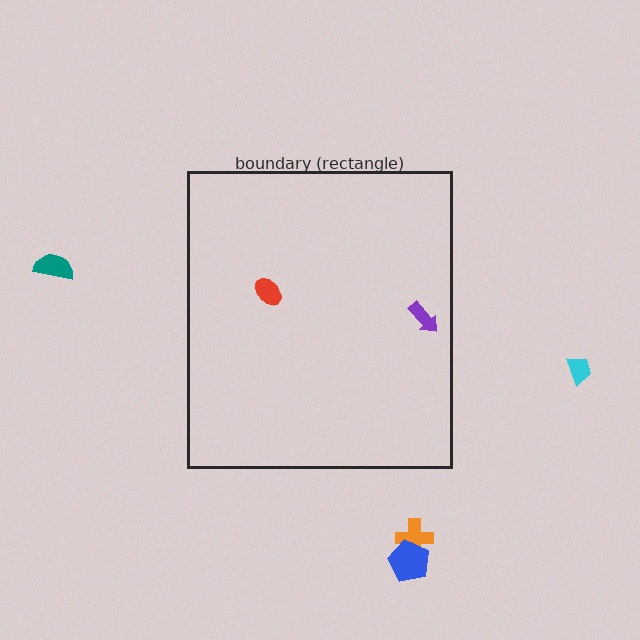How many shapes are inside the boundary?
2 inside, 4 outside.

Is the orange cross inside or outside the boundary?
Outside.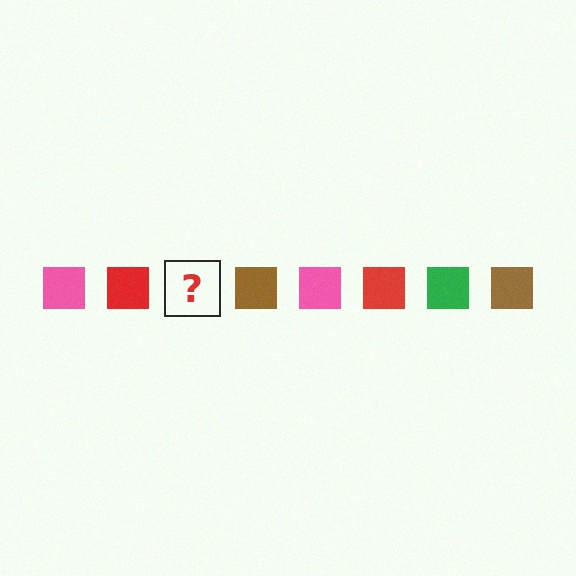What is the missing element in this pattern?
The missing element is a green square.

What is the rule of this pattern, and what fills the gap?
The rule is that the pattern cycles through pink, red, green, brown squares. The gap should be filled with a green square.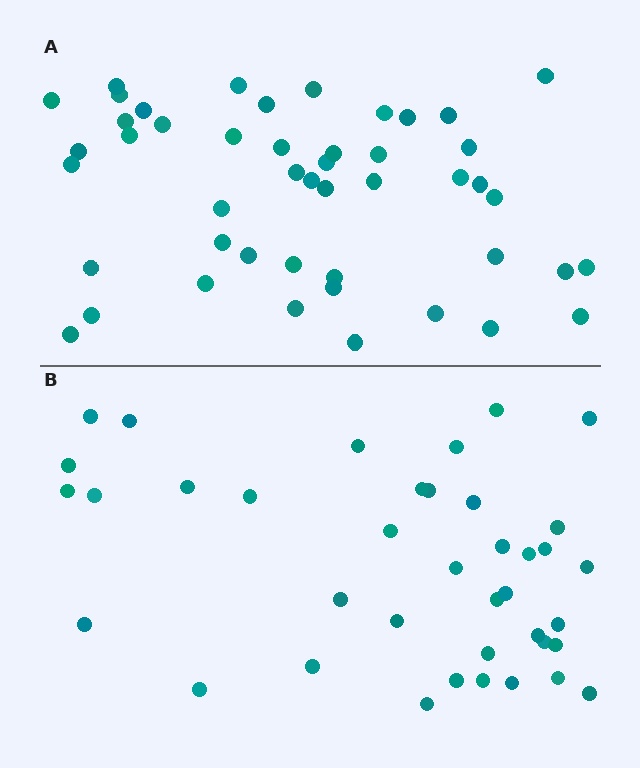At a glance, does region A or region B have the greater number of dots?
Region A (the top region) has more dots.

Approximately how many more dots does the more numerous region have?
Region A has roughly 8 or so more dots than region B.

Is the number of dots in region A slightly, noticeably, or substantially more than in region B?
Region A has only slightly more — the two regions are fairly close. The ratio is roughly 1.2 to 1.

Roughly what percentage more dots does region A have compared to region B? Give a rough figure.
About 20% more.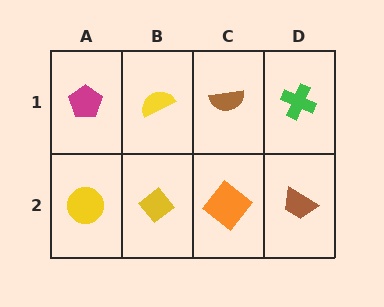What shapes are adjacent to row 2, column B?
A yellow semicircle (row 1, column B), a yellow circle (row 2, column A), an orange diamond (row 2, column C).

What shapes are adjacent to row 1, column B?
A yellow diamond (row 2, column B), a magenta pentagon (row 1, column A), a brown semicircle (row 1, column C).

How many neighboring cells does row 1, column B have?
3.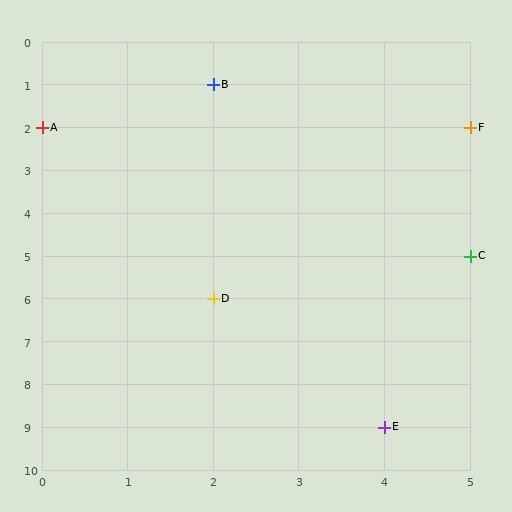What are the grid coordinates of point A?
Point A is at grid coordinates (0, 2).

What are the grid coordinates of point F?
Point F is at grid coordinates (5, 2).